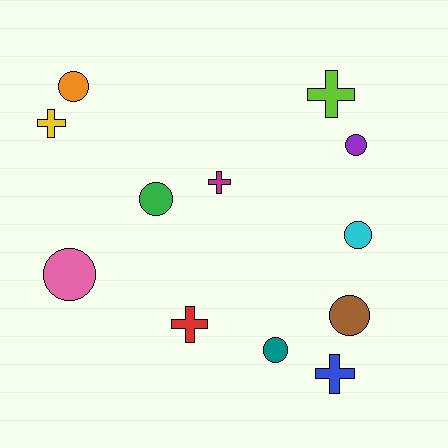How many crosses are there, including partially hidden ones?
There are 5 crosses.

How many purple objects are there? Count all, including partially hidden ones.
There is 1 purple object.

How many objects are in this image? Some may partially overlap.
There are 12 objects.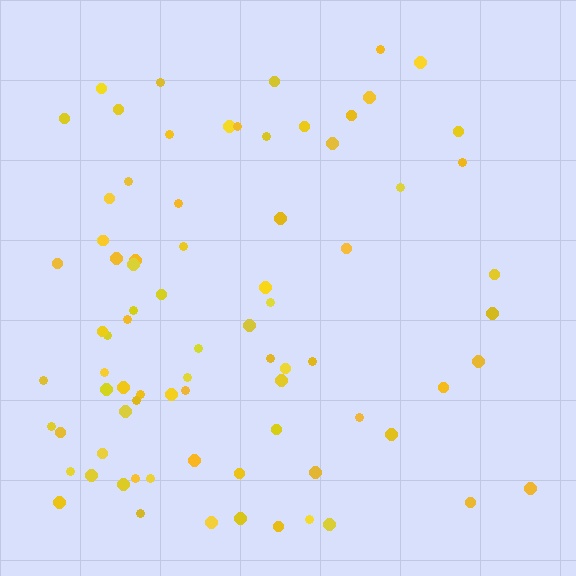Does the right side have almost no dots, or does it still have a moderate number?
Still a moderate number, just noticeably fewer than the left.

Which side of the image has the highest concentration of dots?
The left.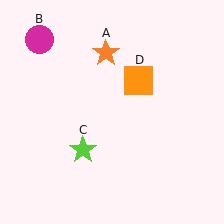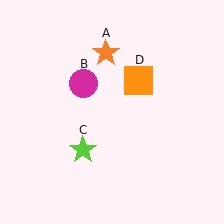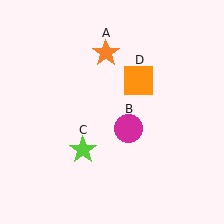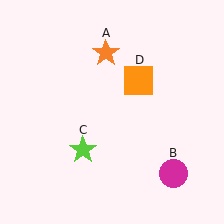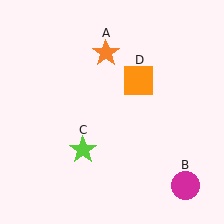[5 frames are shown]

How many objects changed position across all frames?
1 object changed position: magenta circle (object B).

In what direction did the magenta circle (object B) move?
The magenta circle (object B) moved down and to the right.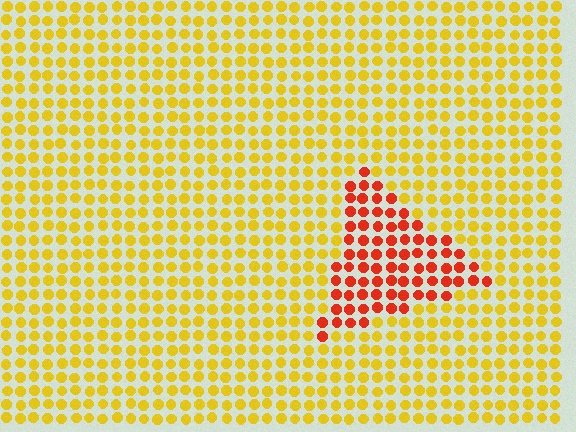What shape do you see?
I see a triangle.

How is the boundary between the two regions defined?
The boundary is defined purely by a slight shift in hue (about 46 degrees). Spacing, size, and orientation are identical on both sides.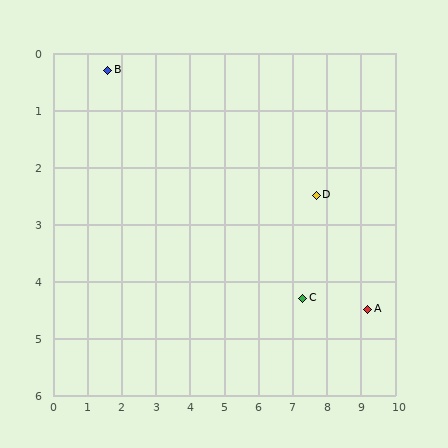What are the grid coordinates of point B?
Point B is at approximately (1.6, 0.3).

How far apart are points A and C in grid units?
Points A and C are about 1.9 grid units apart.